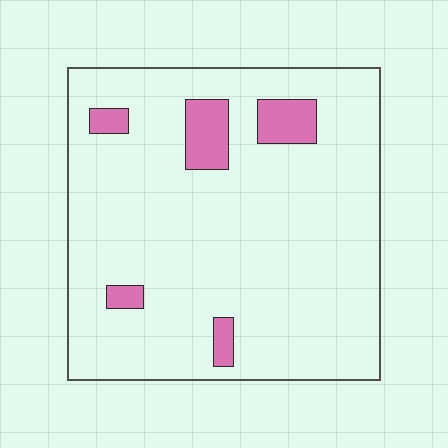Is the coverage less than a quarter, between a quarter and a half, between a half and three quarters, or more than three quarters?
Less than a quarter.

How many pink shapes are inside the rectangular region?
5.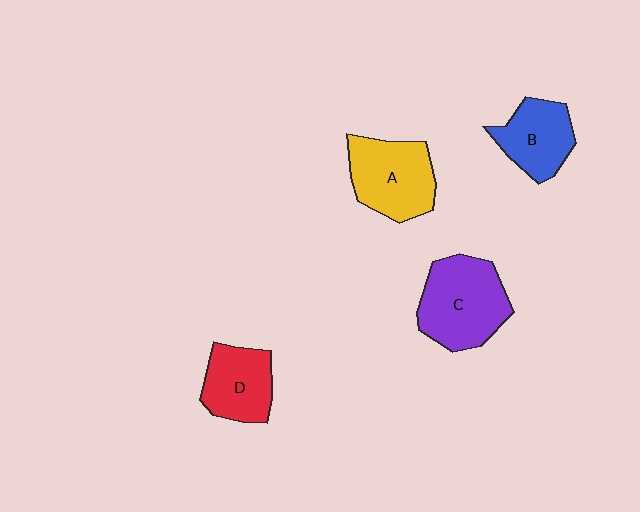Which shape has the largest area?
Shape C (purple).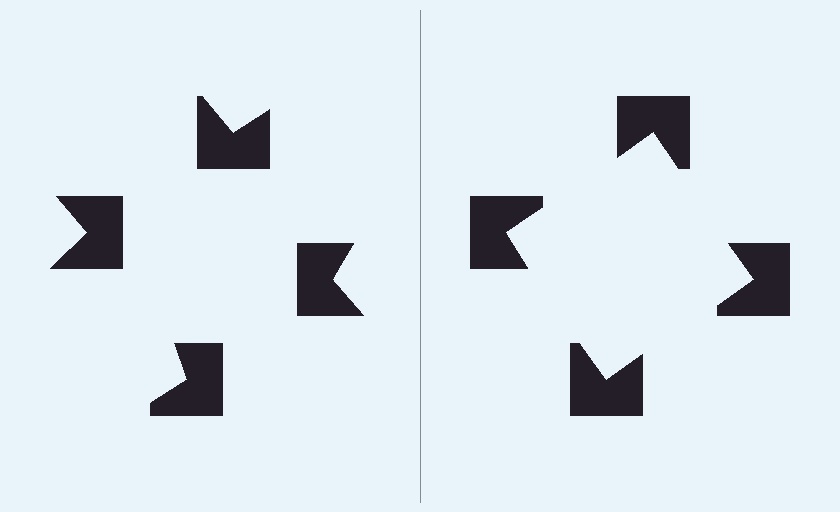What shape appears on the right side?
An illusory square.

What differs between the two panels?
The notched squares are positioned identically on both sides; only the wedge orientations differ. On the right they align to a square; on the left they are misaligned.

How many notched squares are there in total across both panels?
8 — 4 on each side.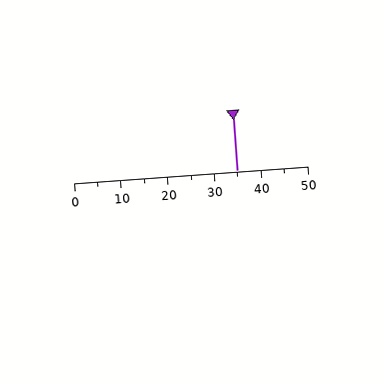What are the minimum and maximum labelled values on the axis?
The axis runs from 0 to 50.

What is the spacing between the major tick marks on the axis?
The major ticks are spaced 10 apart.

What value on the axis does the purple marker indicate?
The marker indicates approximately 35.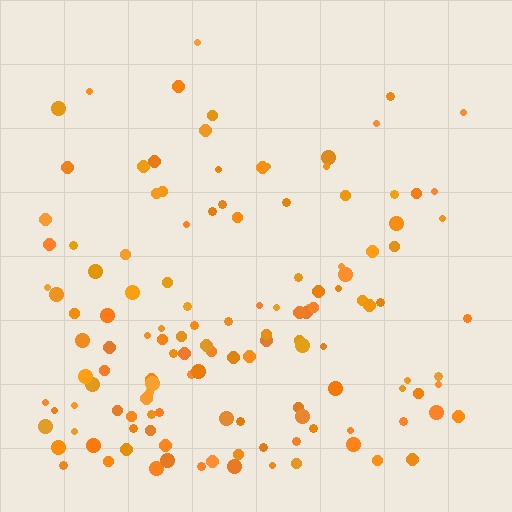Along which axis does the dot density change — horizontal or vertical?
Vertical.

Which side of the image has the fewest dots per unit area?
The top.